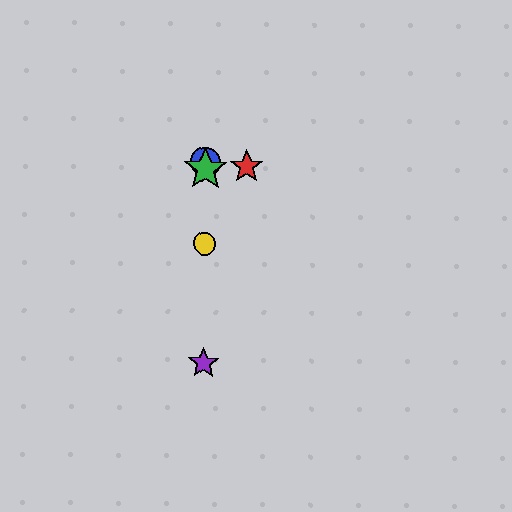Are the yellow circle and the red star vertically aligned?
No, the yellow circle is at x≈205 and the red star is at x≈247.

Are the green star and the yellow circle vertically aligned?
Yes, both are at x≈205.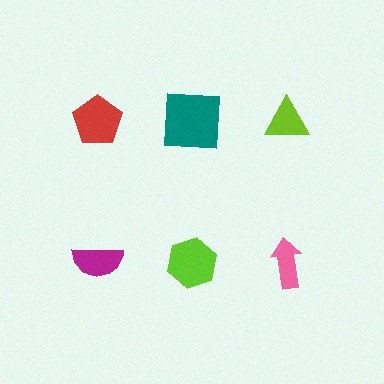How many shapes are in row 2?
3 shapes.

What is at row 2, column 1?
A magenta semicircle.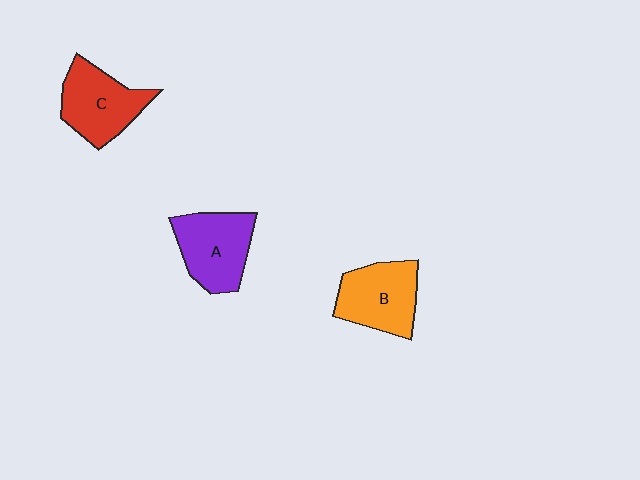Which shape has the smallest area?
Shape C (red).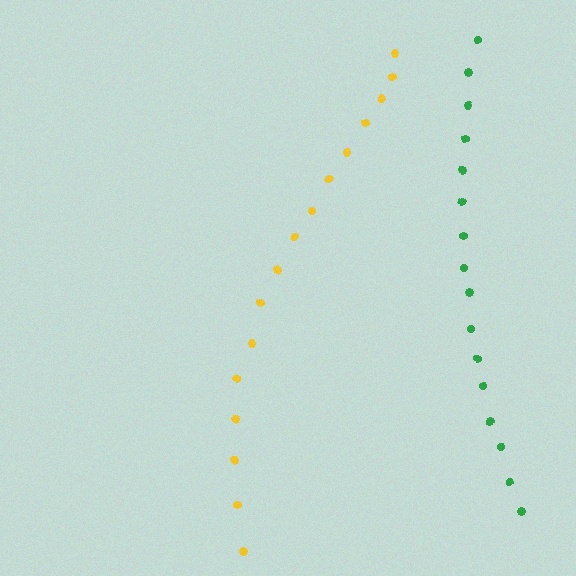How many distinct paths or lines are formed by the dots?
There are 2 distinct paths.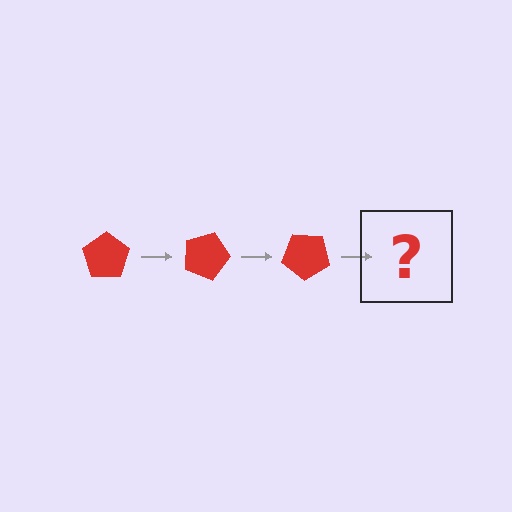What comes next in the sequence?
The next element should be a red pentagon rotated 60 degrees.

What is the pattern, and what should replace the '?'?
The pattern is that the pentagon rotates 20 degrees each step. The '?' should be a red pentagon rotated 60 degrees.